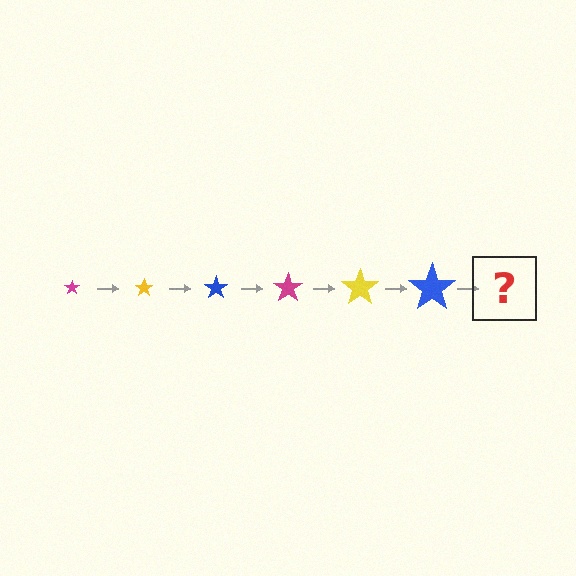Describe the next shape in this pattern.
It should be a magenta star, larger than the previous one.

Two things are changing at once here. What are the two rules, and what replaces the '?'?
The two rules are that the star grows larger each step and the color cycles through magenta, yellow, and blue. The '?' should be a magenta star, larger than the previous one.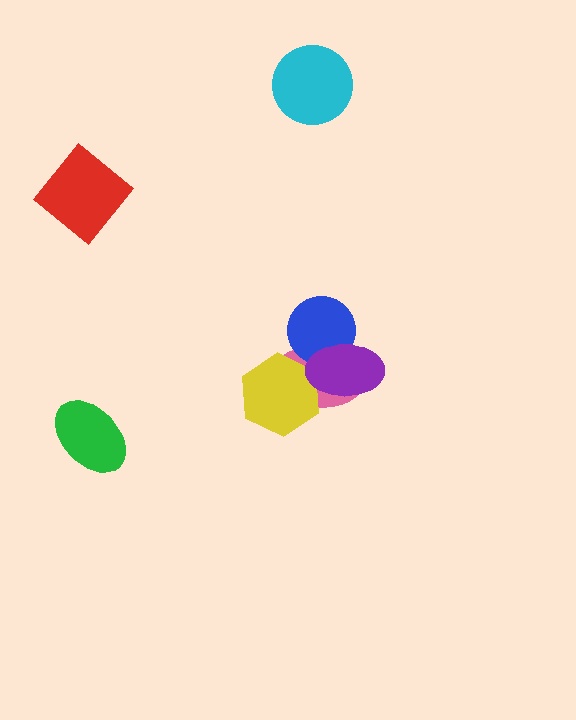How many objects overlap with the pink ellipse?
3 objects overlap with the pink ellipse.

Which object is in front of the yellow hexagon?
The purple ellipse is in front of the yellow hexagon.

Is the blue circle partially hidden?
Yes, it is partially covered by another shape.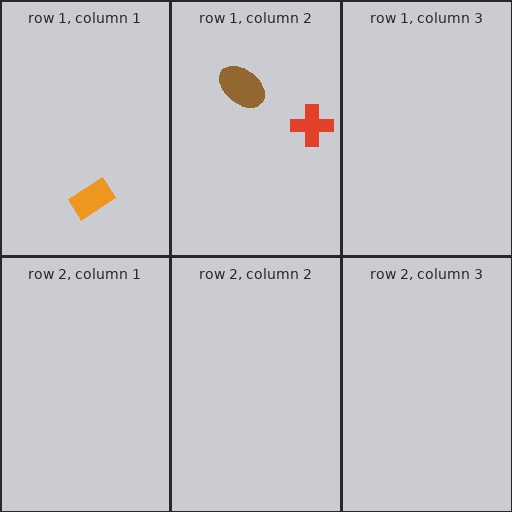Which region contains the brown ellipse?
The row 1, column 2 region.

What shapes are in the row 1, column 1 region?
The orange rectangle.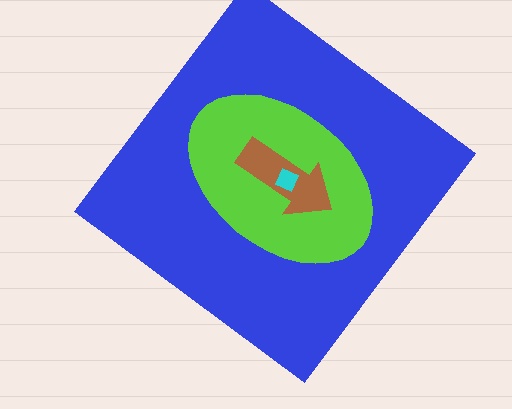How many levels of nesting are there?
4.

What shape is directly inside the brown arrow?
The cyan diamond.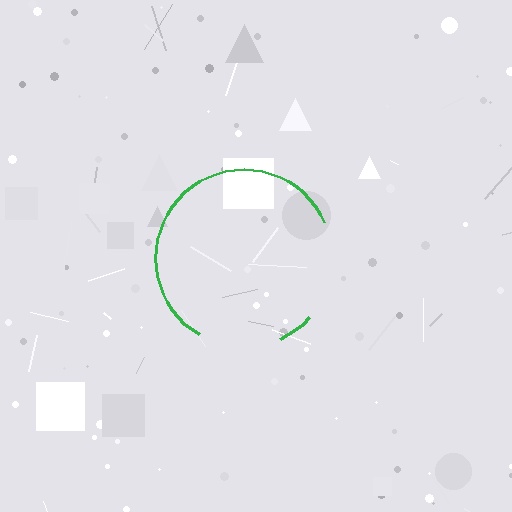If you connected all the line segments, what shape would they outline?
They would outline a circle.